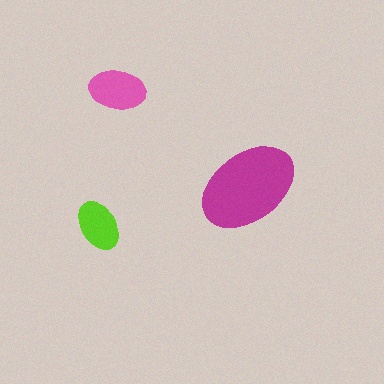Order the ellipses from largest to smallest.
the magenta one, the pink one, the lime one.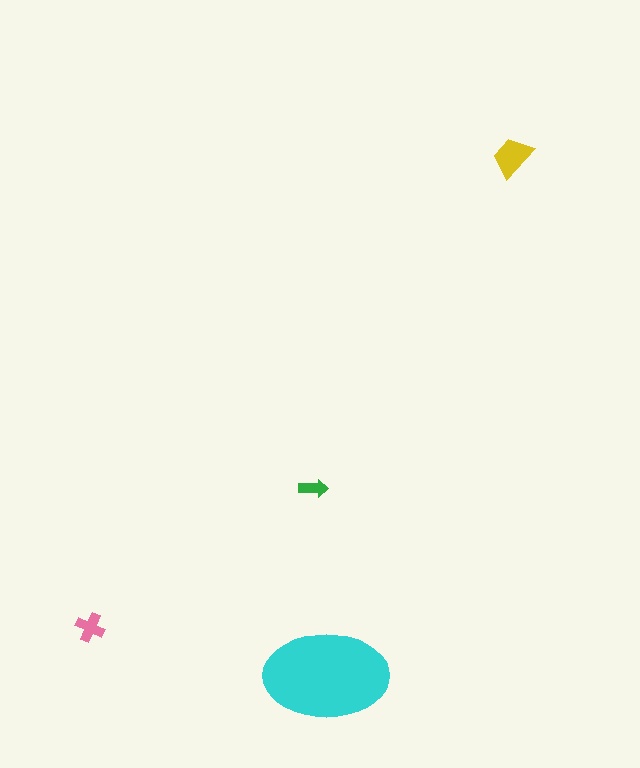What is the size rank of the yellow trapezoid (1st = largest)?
2nd.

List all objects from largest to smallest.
The cyan ellipse, the yellow trapezoid, the pink cross, the green arrow.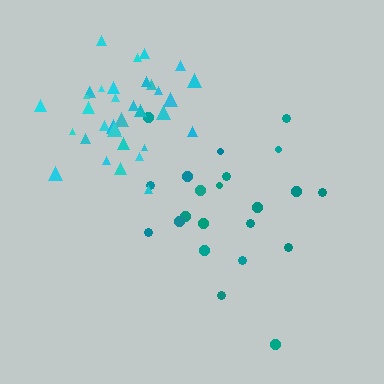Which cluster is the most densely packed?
Cyan.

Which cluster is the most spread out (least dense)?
Teal.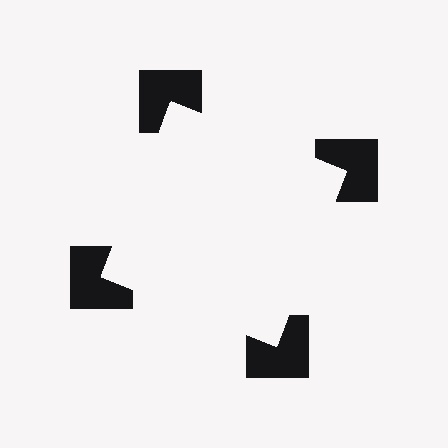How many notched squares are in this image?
There are 4 — one at each vertex of the illusory square.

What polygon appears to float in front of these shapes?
An illusory square — its edges are inferred from the aligned wedge cuts in the notched squares, not physically drawn.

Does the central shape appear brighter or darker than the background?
It typically appears slightly brighter than the background, even though no actual brightness change is drawn.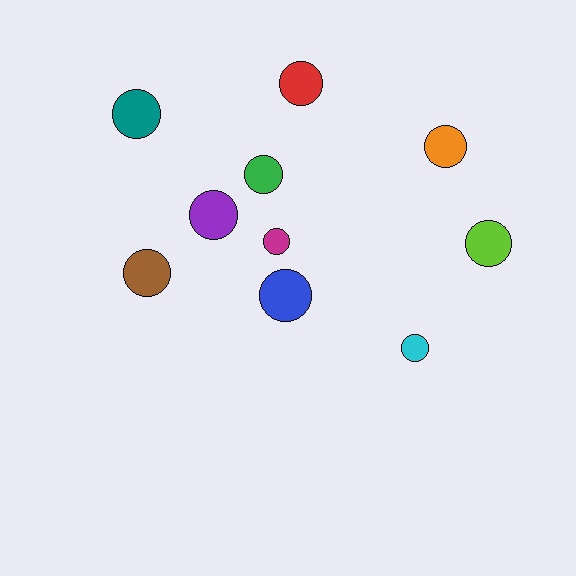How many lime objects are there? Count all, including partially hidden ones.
There is 1 lime object.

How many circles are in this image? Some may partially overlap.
There are 10 circles.